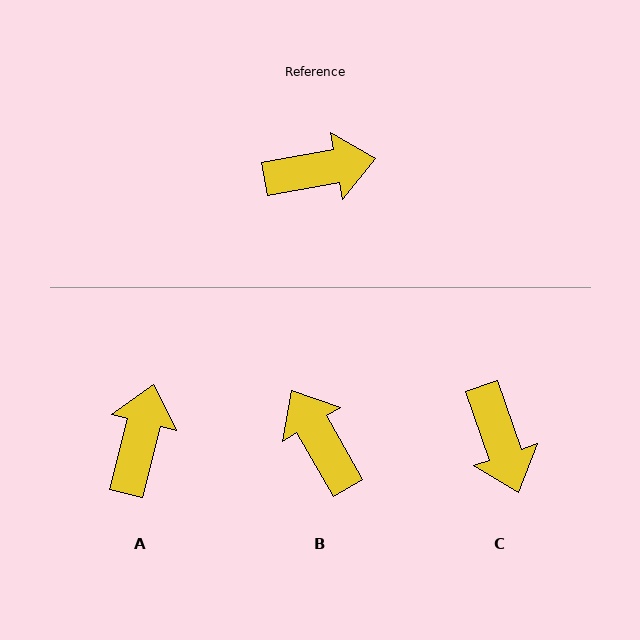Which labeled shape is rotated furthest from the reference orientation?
B, about 110 degrees away.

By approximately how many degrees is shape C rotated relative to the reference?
Approximately 81 degrees clockwise.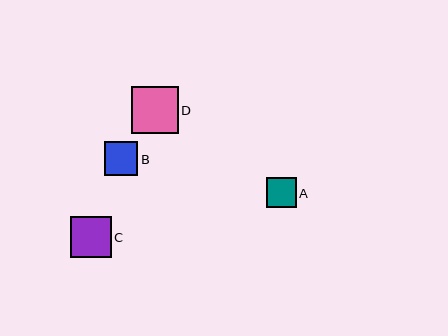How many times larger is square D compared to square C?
Square D is approximately 1.2 times the size of square C.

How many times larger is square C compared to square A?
Square C is approximately 1.4 times the size of square A.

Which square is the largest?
Square D is the largest with a size of approximately 47 pixels.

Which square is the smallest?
Square A is the smallest with a size of approximately 30 pixels.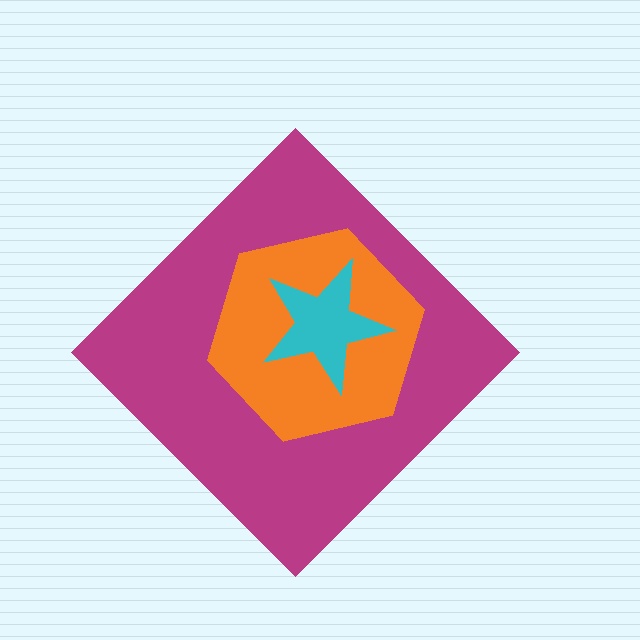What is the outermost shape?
The magenta diamond.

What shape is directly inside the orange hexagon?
The cyan star.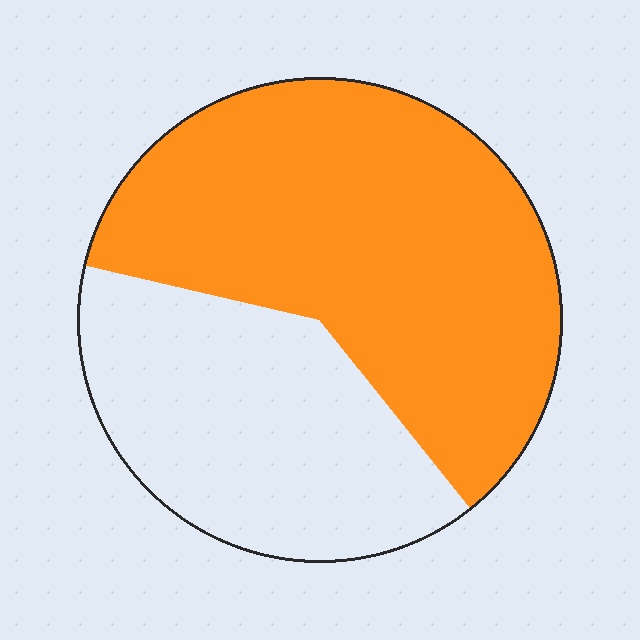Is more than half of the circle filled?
Yes.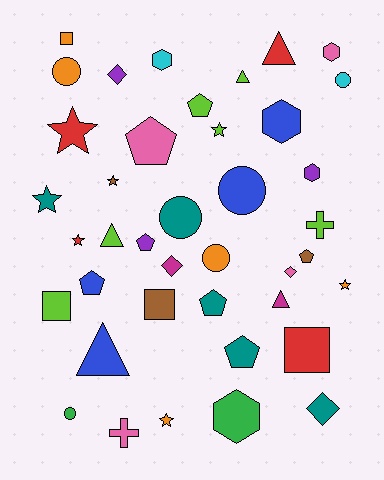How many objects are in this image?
There are 40 objects.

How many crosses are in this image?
There are 2 crosses.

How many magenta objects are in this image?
There are 2 magenta objects.